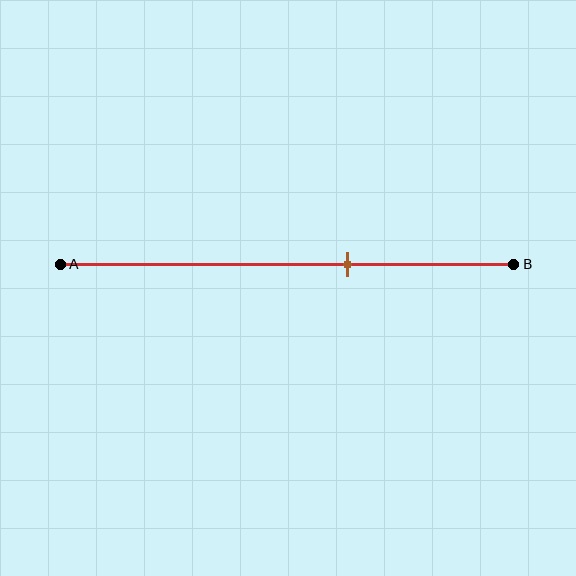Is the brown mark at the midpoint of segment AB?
No, the mark is at about 65% from A, not at the 50% midpoint.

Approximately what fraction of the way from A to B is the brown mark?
The brown mark is approximately 65% of the way from A to B.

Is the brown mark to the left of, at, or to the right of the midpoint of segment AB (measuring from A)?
The brown mark is to the right of the midpoint of segment AB.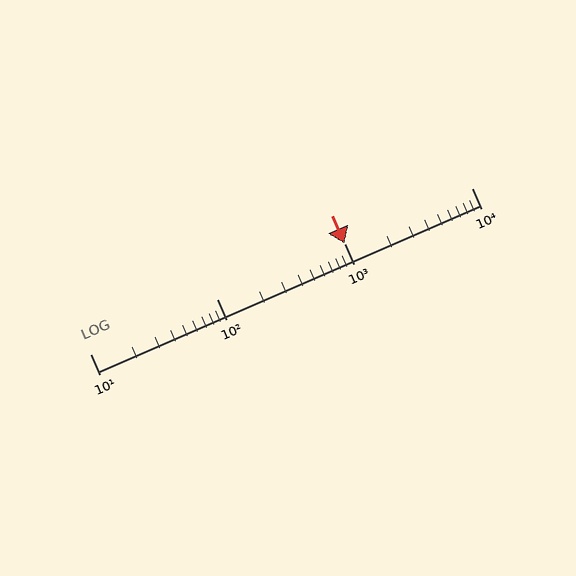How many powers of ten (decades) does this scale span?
The scale spans 3 decades, from 10 to 10000.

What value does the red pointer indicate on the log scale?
The pointer indicates approximately 1000.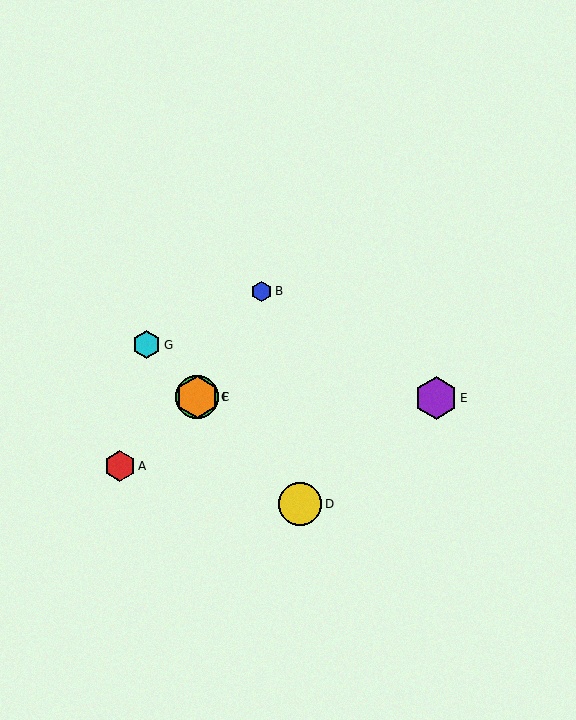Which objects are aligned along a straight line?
Objects C, D, F, G are aligned along a straight line.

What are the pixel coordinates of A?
Object A is at (120, 466).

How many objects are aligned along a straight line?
4 objects (C, D, F, G) are aligned along a straight line.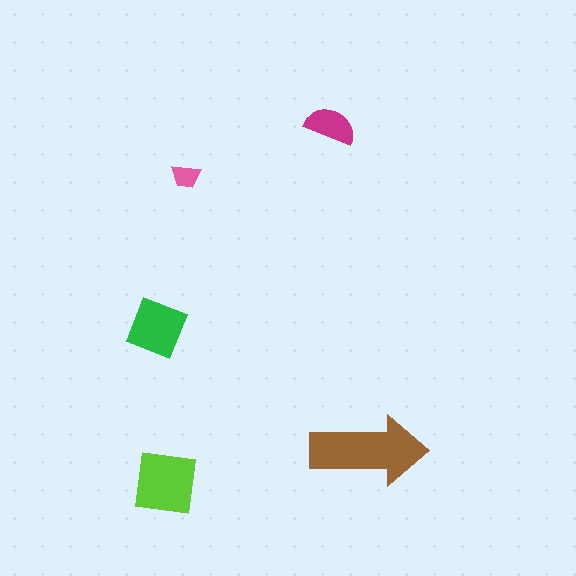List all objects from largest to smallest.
The brown arrow, the lime square, the green diamond, the magenta semicircle, the pink trapezoid.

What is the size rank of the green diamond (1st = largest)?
3rd.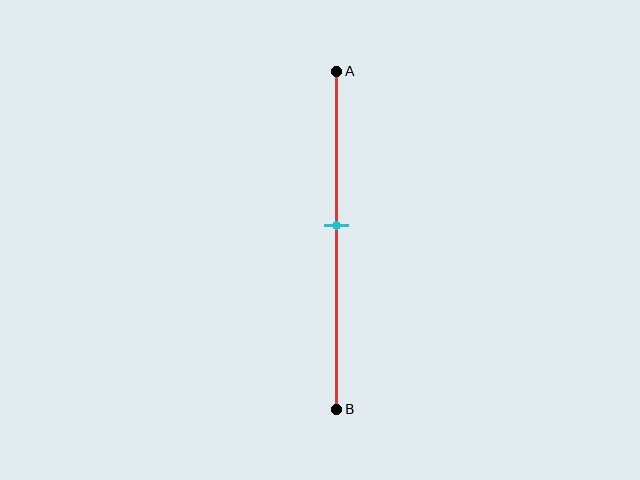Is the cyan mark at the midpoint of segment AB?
No, the mark is at about 45% from A, not at the 50% midpoint.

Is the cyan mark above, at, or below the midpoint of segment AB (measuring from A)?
The cyan mark is above the midpoint of segment AB.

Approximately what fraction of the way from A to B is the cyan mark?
The cyan mark is approximately 45% of the way from A to B.